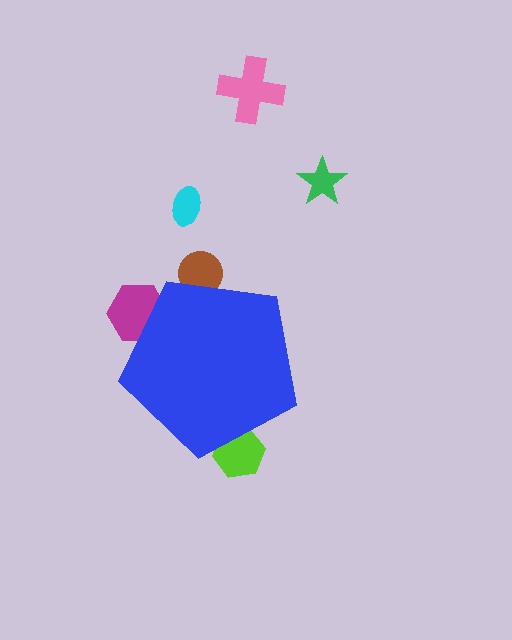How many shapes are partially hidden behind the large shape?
3 shapes are partially hidden.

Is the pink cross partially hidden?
No, the pink cross is fully visible.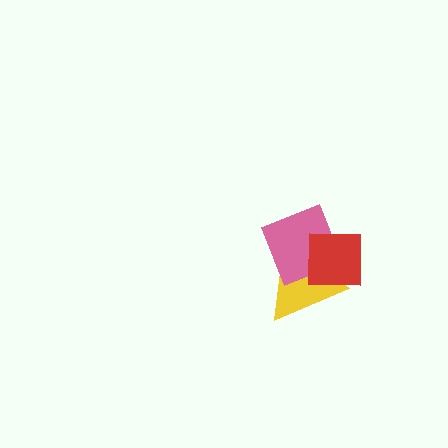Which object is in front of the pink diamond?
The red square is in front of the pink diamond.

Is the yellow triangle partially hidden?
Yes, it is partially covered by another shape.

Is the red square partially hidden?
No, no other shape covers it.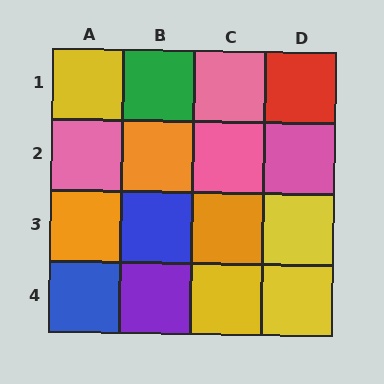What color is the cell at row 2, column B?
Orange.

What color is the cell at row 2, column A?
Pink.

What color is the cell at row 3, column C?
Orange.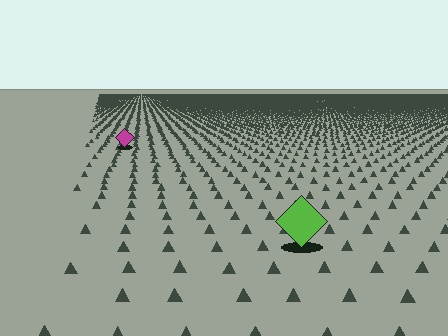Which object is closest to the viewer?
The lime diamond is closest. The texture marks near it are larger and more spread out.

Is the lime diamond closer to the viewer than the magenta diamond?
Yes. The lime diamond is closer — you can tell from the texture gradient: the ground texture is coarser near it.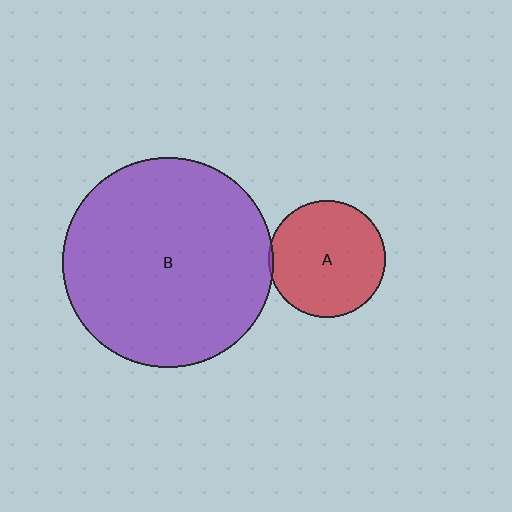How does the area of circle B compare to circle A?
Approximately 3.2 times.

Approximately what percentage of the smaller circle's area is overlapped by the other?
Approximately 5%.